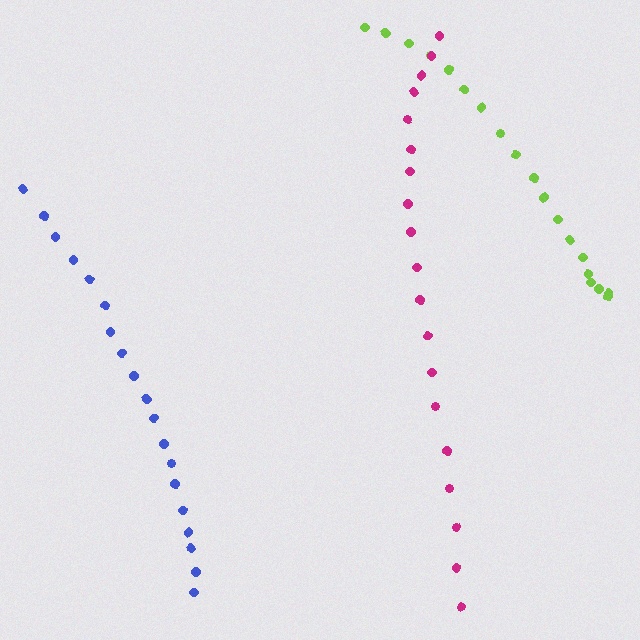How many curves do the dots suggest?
There are 3 distinct paths.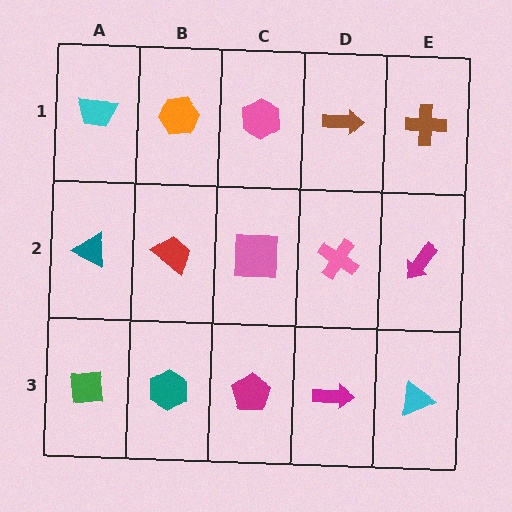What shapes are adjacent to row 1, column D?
A pink cross (row 2, column D), a pink hexagon (row 1, column C), a brown cross (row 1, column E).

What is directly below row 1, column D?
A pink cross.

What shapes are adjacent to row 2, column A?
A cyan trapezoid (row 1, column A), a green square (row 3, column A), a red trapezoid (row 2, column B).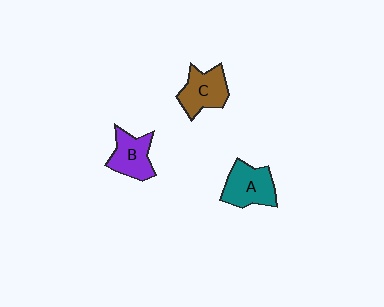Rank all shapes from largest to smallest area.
From largest to smallest: A (teal), C (brown), B (purple).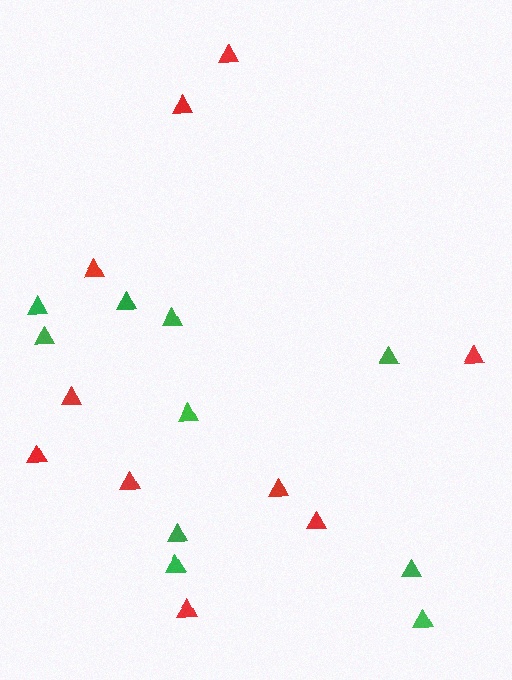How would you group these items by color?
There are 2 groups: one group of red triangles (10) and one group of green triangles (10).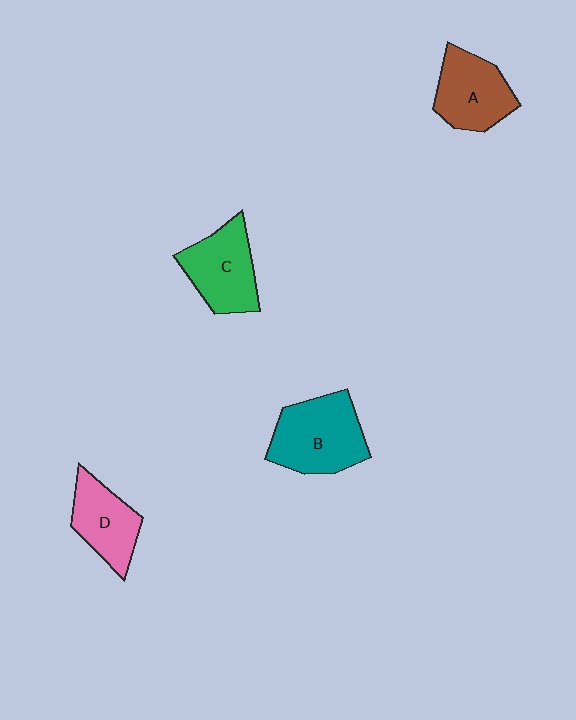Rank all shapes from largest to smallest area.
From largest to smallest: B (teal), C (green), A (brown), D (pink).